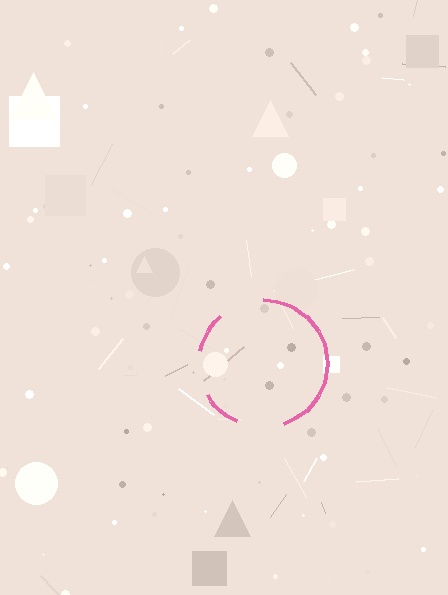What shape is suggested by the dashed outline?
The dashed outline suggests a circle.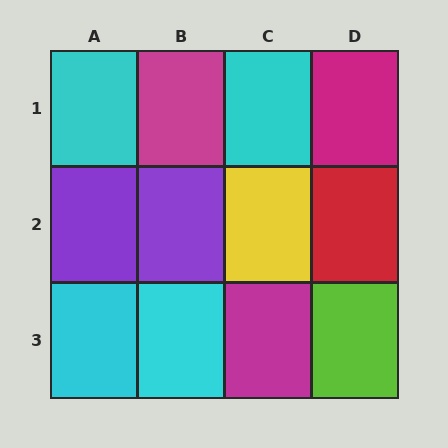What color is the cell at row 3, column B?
Cyan.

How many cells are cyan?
4 cells are cyan.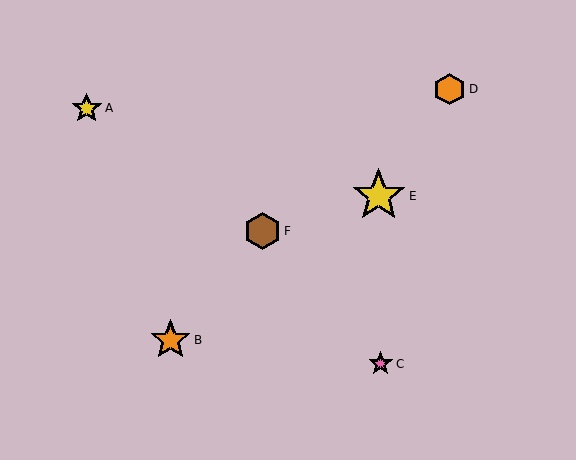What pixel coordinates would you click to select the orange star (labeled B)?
Click at (170, 340) to select the orange star B.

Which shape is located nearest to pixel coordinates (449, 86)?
The orange hexagon (labeled D) at (450, 89) is nearest to that location.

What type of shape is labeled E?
Shape E is a yellow star.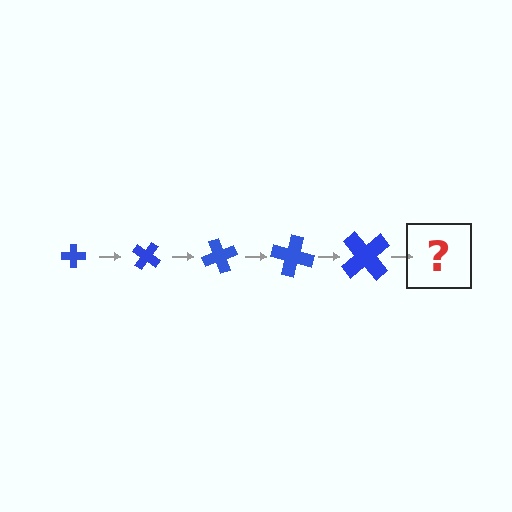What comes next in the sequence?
The next element should be a cross, larger than the previous one and rotated 175 degrees from the start.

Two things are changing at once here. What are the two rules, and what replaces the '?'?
The two rules are that the cross grows larger each step and it rotates 35 degrees each step. The '?' should be a cross, larger than the previous one and rotated 175 degrees from the start.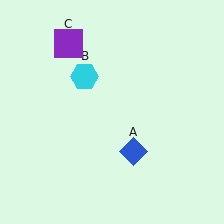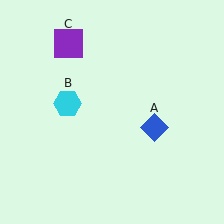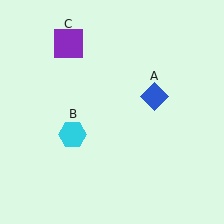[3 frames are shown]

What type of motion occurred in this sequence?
The blue diamond (object A), cyan hexagon (object B) rotated counterclockwise around the center of the scene.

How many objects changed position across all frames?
2 objects changed position: blue diamond (object A), cyan hexagon (object B).